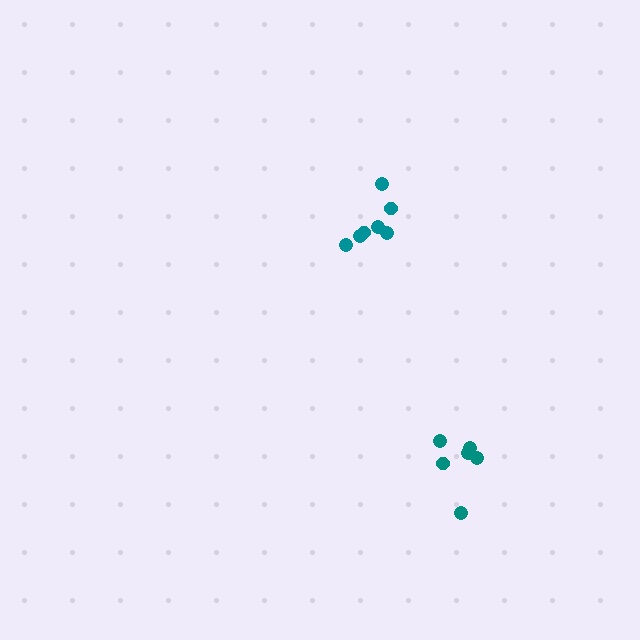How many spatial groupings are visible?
There are 2 spatial groupings.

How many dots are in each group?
Group 1: 7 dots, Group 2: 7 dots (14 total).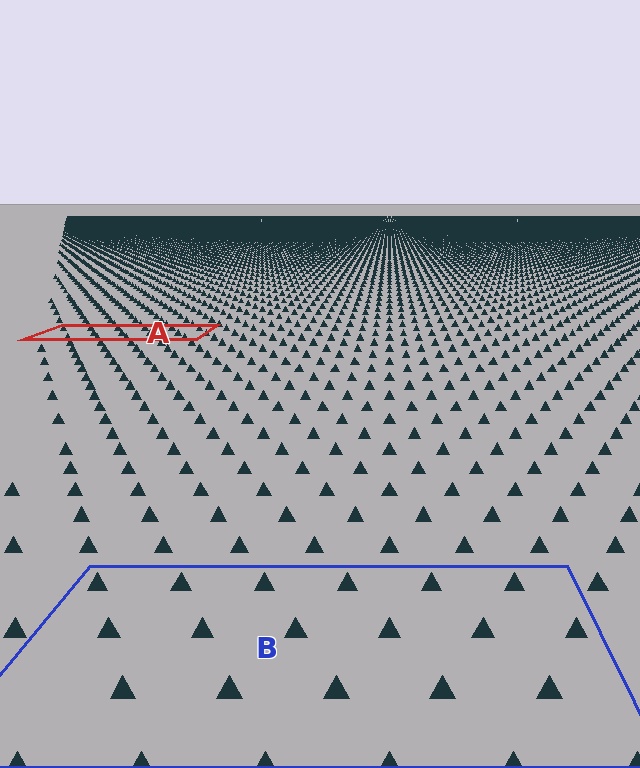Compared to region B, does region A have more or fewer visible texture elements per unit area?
Region A has more texture elements per unit area — they are packed more densely because it is farther away.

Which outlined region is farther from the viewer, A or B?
Region A is farther from the viewer — the texture elements inside it appear smaller and more densely packed.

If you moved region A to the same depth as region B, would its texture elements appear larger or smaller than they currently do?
They would appear larger. At a closer depth, the same texture elements are projected at a bigger on-screen size.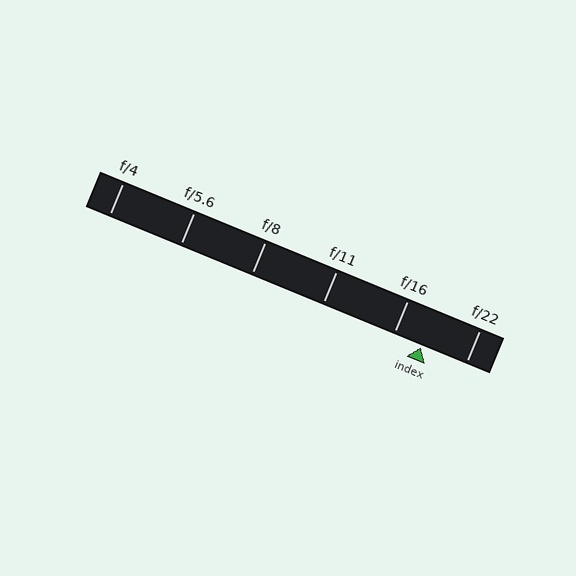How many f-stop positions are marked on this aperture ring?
There are 6 f-stop positions marked.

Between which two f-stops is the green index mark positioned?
The index mark is between f/16 and f/22.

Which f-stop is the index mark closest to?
The index mark is closest to f/16.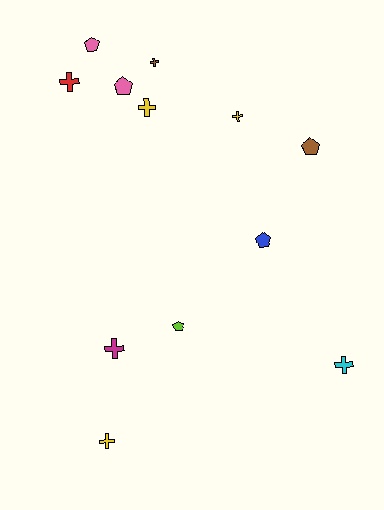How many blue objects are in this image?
There is 1 blue object.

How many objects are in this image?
There are 12 objects.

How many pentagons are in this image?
There are 5 pentagons.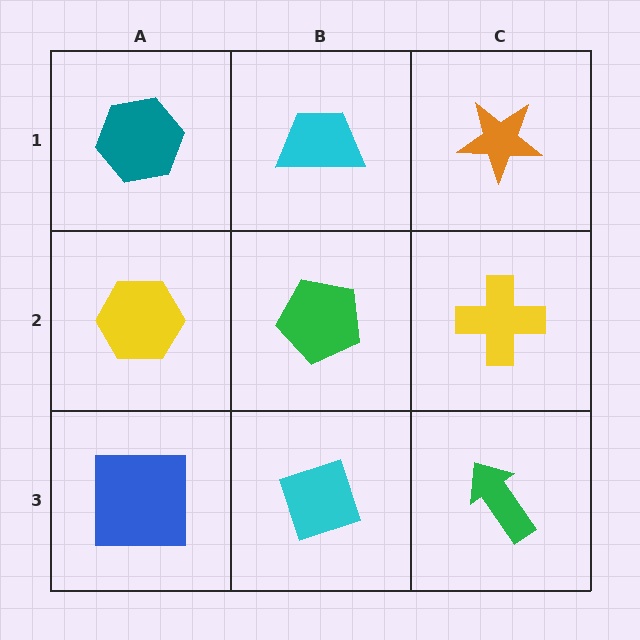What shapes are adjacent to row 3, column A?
A yellow hexagon (row 2, column A), a cyan diamond (row 3, column B).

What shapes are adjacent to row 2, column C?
An orange star (row 1, column C), a green arrow (row 3, column C), a green pentagon (row 2, column B).